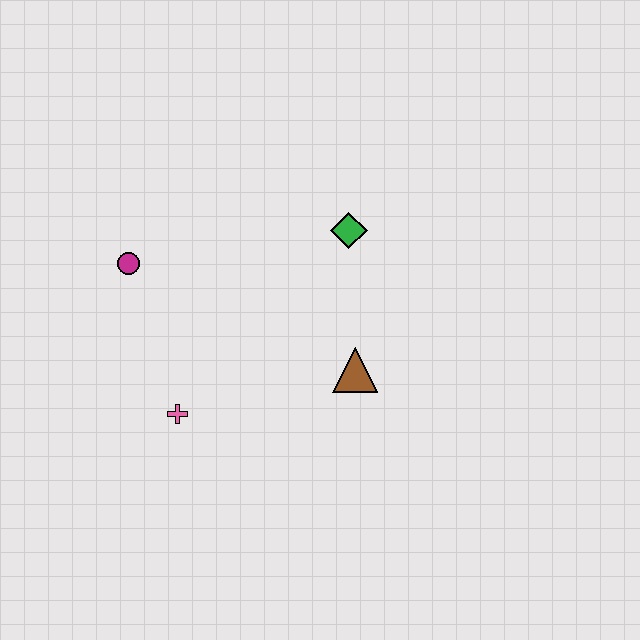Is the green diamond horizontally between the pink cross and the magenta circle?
No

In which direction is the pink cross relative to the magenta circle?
The pink cross is below the magenta circle.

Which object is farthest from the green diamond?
The pink cross is farthest from the green diamond.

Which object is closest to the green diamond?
The brown triangle is closest to the green diamond.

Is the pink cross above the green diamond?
No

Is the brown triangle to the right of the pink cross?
Yes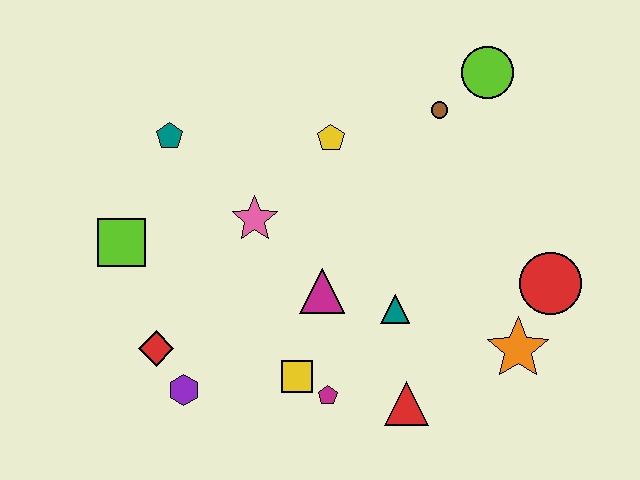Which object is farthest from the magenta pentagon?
The lime circle is farthest from the magenta pentagon.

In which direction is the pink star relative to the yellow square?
The pink star is above the yellow square.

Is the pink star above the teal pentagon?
No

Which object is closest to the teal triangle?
The magenta triangle is closest to the teal triangle.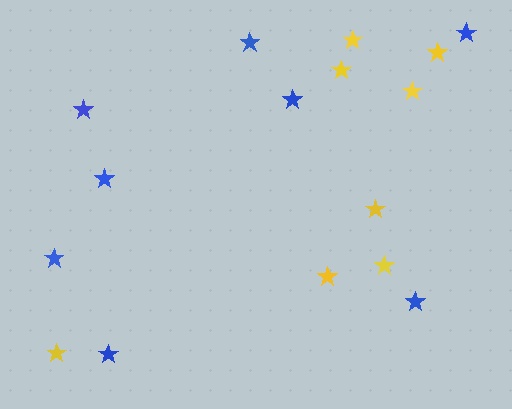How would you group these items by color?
There are 2 groups: one group of blue stars (8) and one group of yellow stars (8).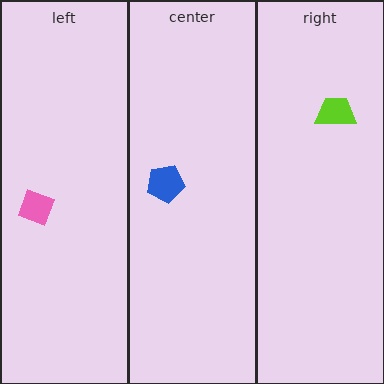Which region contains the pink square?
The left region.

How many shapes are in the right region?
1.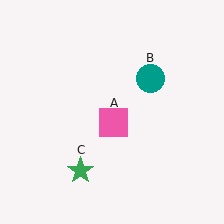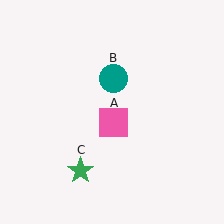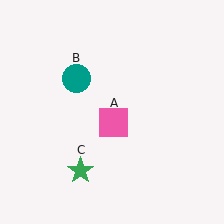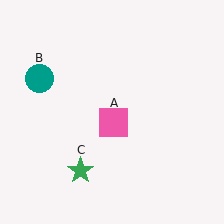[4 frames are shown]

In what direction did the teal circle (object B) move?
The teal circle (object B) moved left.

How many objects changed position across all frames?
1 object changed position: teal circle (object B).